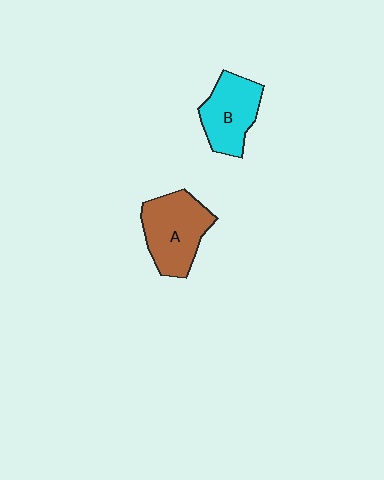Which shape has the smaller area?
Shape B (cyan).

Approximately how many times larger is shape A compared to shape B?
Approximately 1.2 times.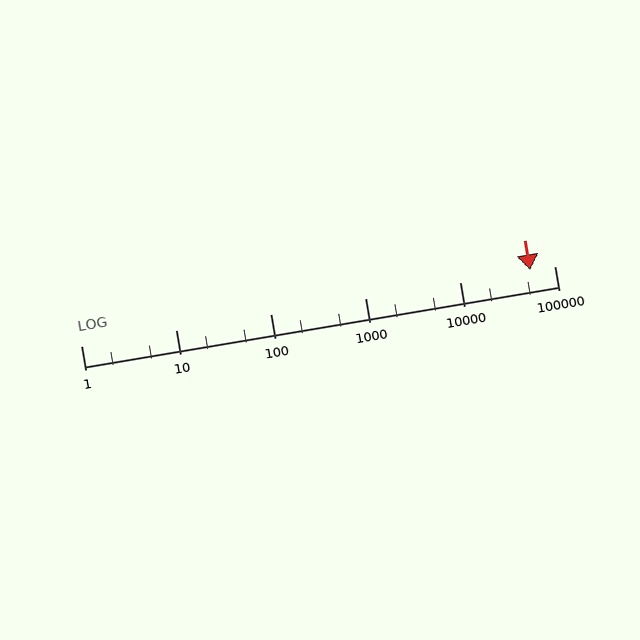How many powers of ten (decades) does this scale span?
The scale spans 5 decades, from 1 to 100000.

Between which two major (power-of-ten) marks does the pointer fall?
The pointer is between 10000 and 100000.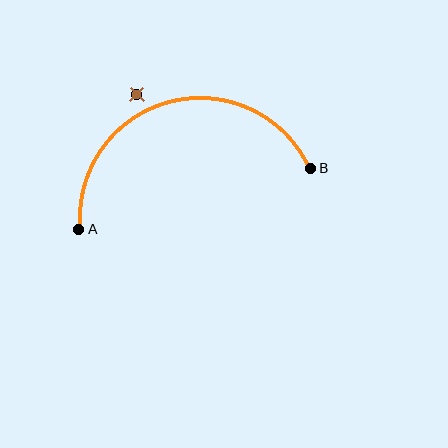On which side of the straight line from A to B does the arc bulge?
The arc bulges above the straight line connecting A and B.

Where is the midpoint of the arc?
The arc midpoint is the point on the curve farthest from the straight line joining A and B. It sits above that line.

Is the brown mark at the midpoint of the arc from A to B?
No — the brown mark does not lie on the arc at all. It sits slightly outside the curve.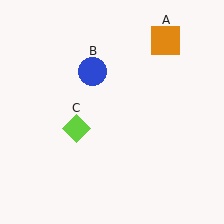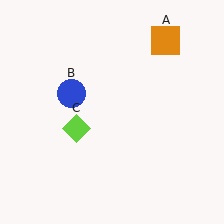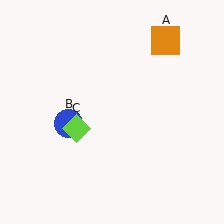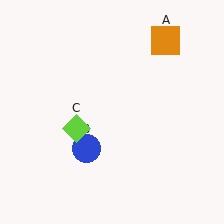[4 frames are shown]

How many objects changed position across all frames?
1 object changed position: blue circle (object B).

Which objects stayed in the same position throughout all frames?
Orange square (object A) and lime diamond (object C) remained stationary.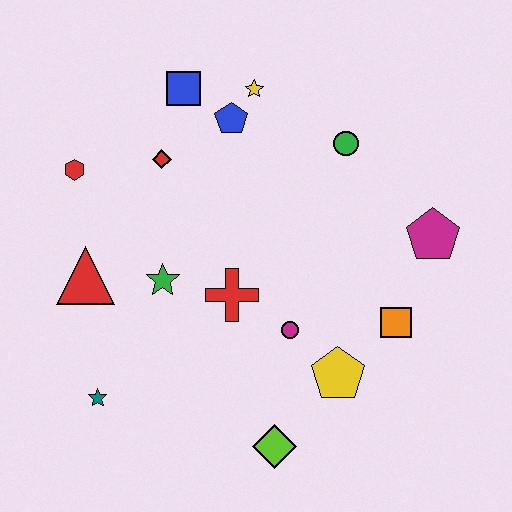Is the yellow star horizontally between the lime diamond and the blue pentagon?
Yes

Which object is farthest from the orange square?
The red hexagon is farthest from the orange square.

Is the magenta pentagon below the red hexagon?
Yes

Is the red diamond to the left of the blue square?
Yes